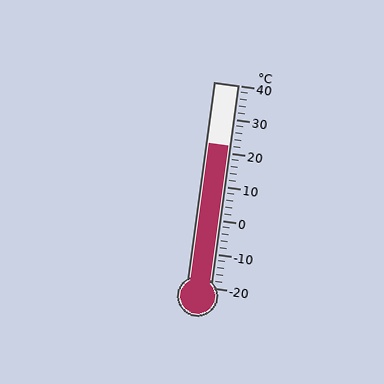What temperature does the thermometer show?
The thermometer shows approximately 22°C.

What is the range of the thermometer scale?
The thermometer scale ranges from -20°C to 40°C.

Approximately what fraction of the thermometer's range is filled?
The thermometer is filled to approximately 70% of its range.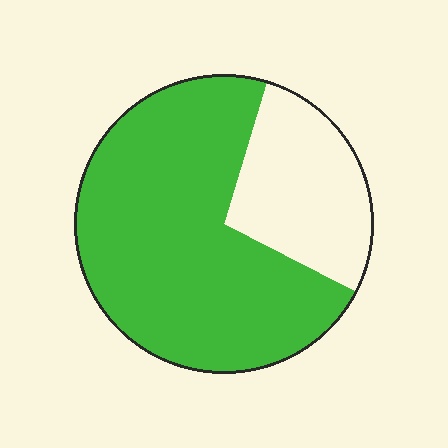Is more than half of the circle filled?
Yes.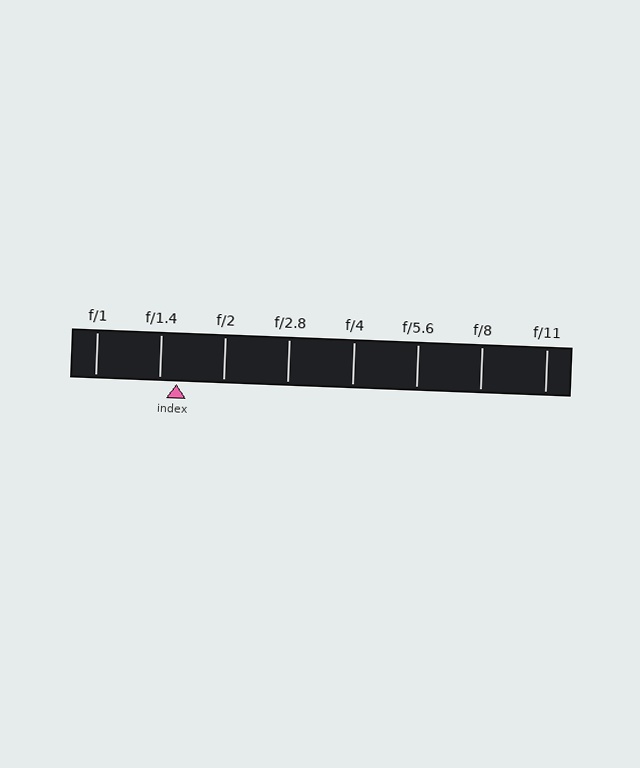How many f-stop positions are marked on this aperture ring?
There are 8 f-stop positions marked.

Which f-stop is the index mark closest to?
The index mark is closest to f/1.4.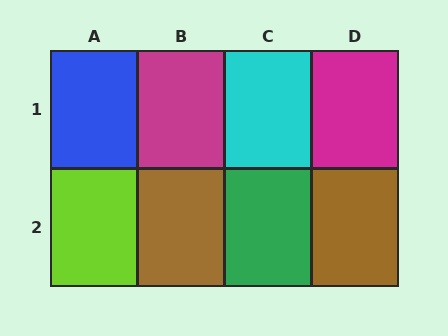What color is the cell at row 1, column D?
Magenta.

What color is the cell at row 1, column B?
Magenta.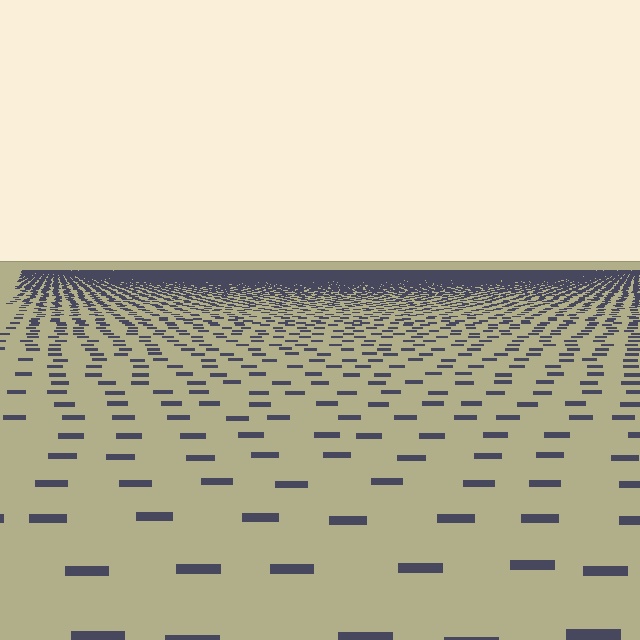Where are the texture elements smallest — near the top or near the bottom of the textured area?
Near the top.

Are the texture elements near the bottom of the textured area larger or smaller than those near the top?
Larger. Near the bottom, elements are closer to the viewer and appear at a bigger on-screen size.